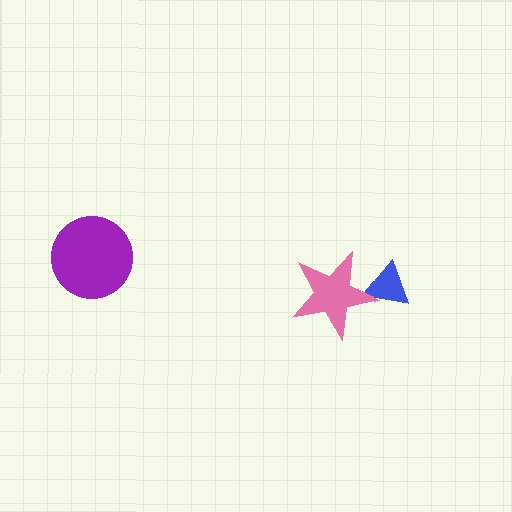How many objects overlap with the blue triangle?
1 object overlaps with the blue triangle.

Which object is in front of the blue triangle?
The pink star is in front of the blue triangle.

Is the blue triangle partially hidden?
Yes, it is partially covered by another shape.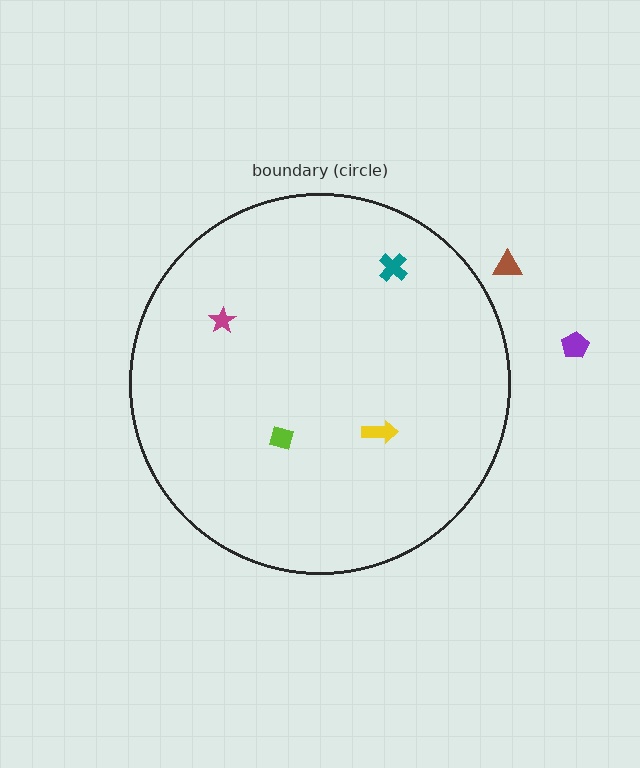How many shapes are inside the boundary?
4 inside, 2 outside.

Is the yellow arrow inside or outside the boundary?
Inside.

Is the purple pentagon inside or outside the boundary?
Outside.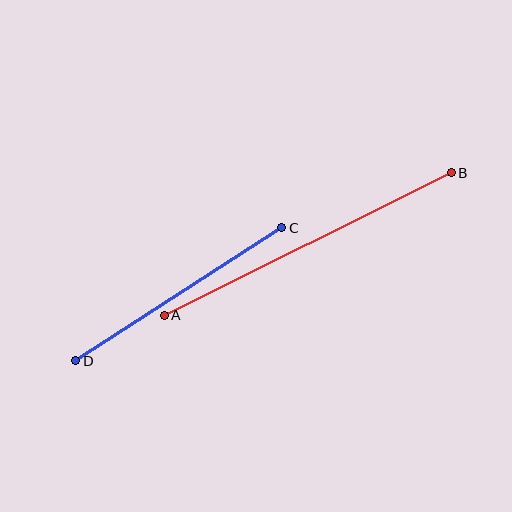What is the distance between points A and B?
The distance is approximately 320 pixels.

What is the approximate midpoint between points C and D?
The midpoint is at approximately (179, 294) pixels.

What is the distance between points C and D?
The distance is approximately 245 pixels.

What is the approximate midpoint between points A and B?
The midpoint is at approximately (308, 244) pixels.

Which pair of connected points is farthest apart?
Points A and B are farthest apart.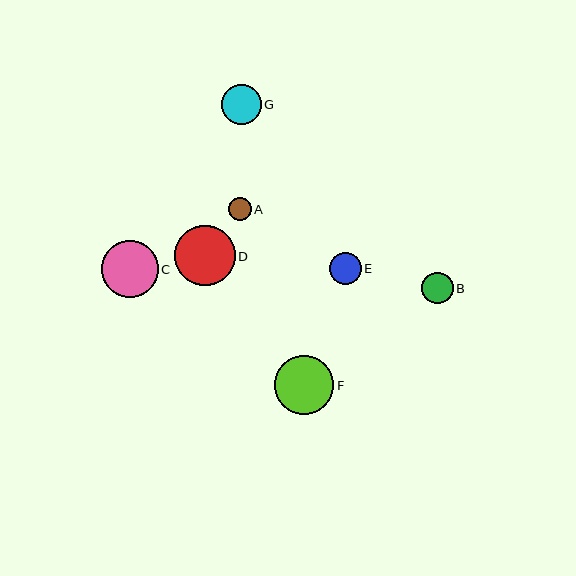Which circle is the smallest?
Circle A is the smallest with a size of approximately 23 pixels.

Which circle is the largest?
Circle D is the largest with a size of approximately 61 pixels.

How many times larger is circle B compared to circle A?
Circle B is approximately 1.4 times the size of circle A.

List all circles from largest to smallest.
From largest to smallest: D, F, C, G, E, B, A.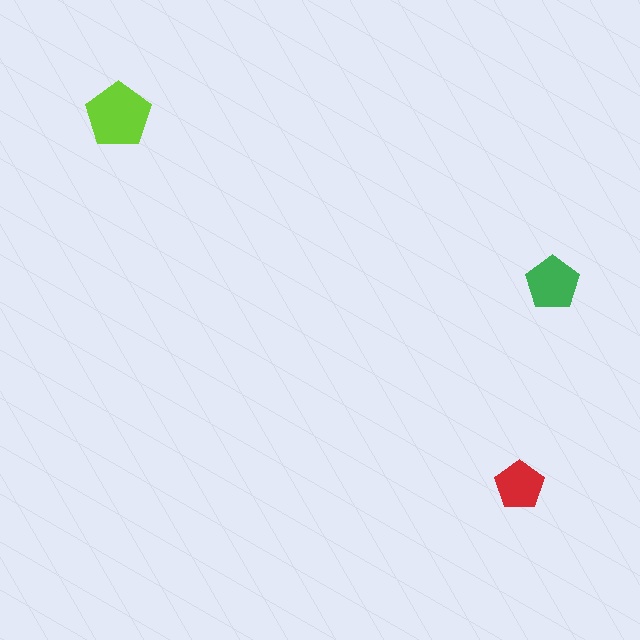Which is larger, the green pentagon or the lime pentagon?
The lime one.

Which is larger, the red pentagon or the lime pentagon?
The lime one.